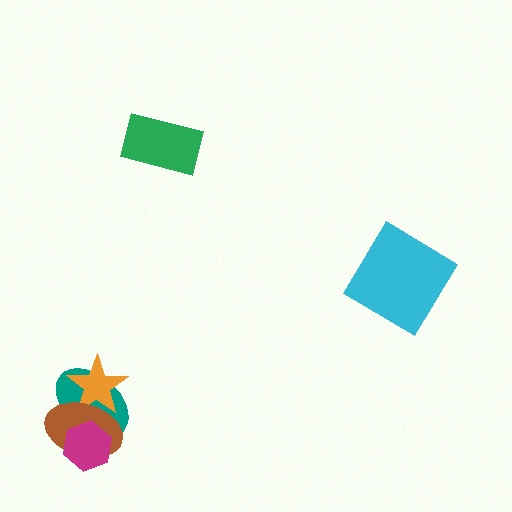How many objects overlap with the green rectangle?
0 objects overlap with the green rectangle.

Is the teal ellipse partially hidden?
Yes, it is partially covered by another shape.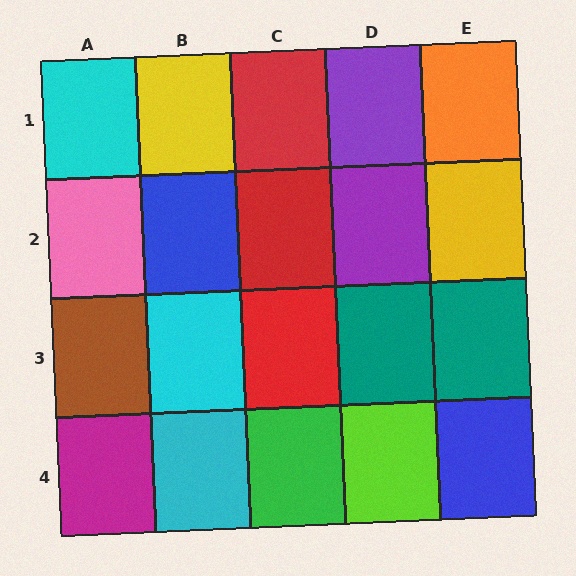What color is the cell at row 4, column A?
Magenta.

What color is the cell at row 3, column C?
Red.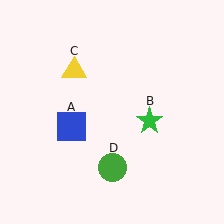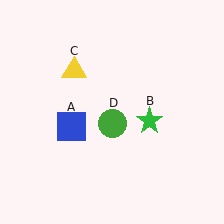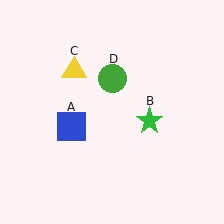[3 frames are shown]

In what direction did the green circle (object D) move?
The green circle (object D) moved up.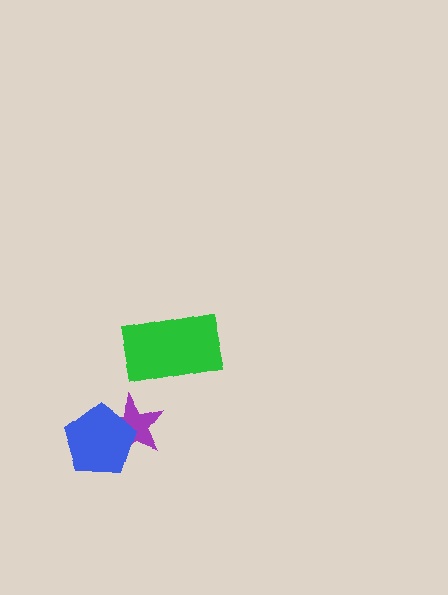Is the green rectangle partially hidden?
No, no other shape covers it.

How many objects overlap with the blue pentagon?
1 object overlaps with the blue pentagon.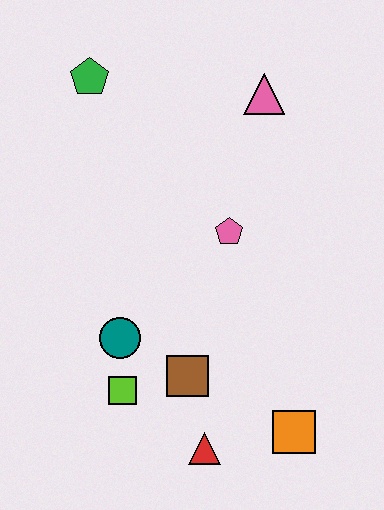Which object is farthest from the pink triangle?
The red triangle is farthest from the pink triangle.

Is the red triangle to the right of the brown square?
Yes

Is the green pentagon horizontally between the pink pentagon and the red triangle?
No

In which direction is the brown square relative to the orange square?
The brown square is to the left of the orange square.